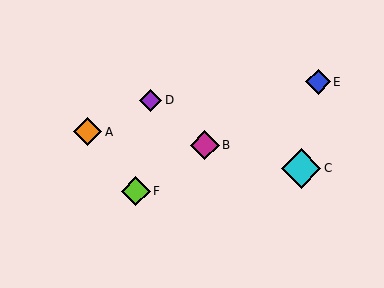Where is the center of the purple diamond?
The center of the purple diamond is at (151, 100).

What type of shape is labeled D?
Shape D is a purple diamond.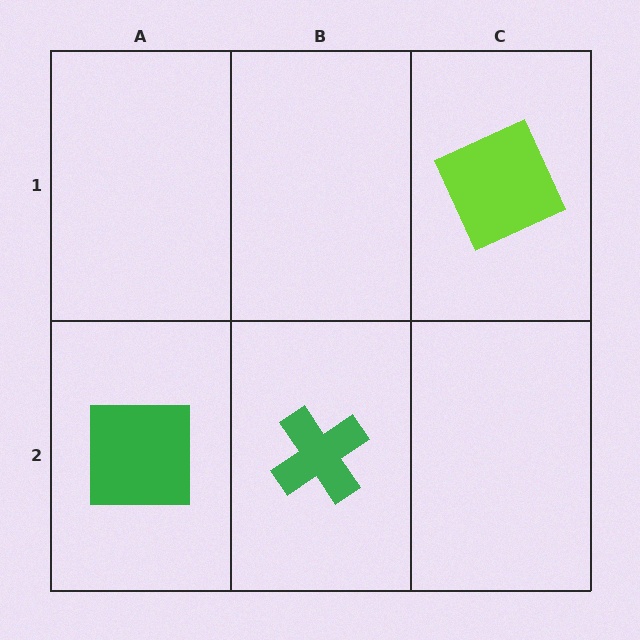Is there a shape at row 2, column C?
No, that cell is empty.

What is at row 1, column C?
A lime square.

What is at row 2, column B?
A green cross.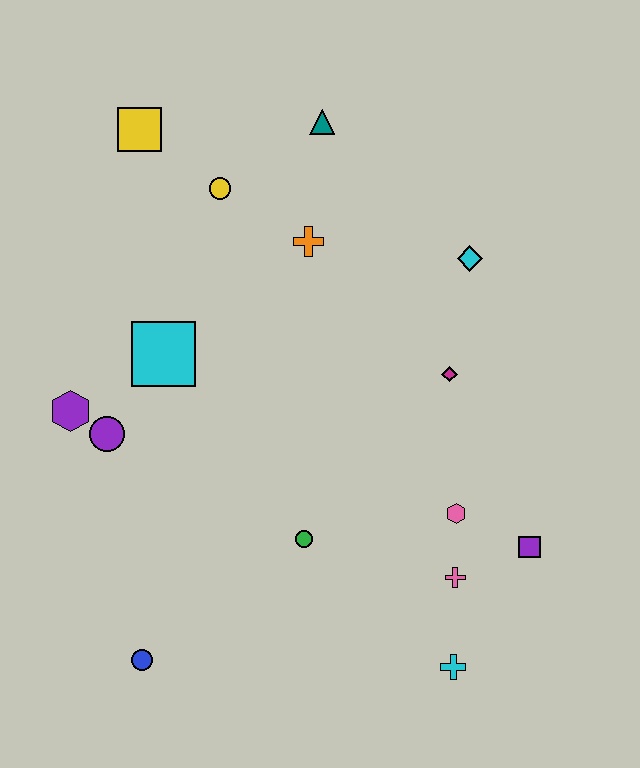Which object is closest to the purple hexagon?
The purple circle is closest to the purple hexagon.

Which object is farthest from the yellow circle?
The cyan cross is farthest from the yellow circle.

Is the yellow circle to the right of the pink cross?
No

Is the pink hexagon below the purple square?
No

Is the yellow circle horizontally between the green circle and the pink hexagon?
No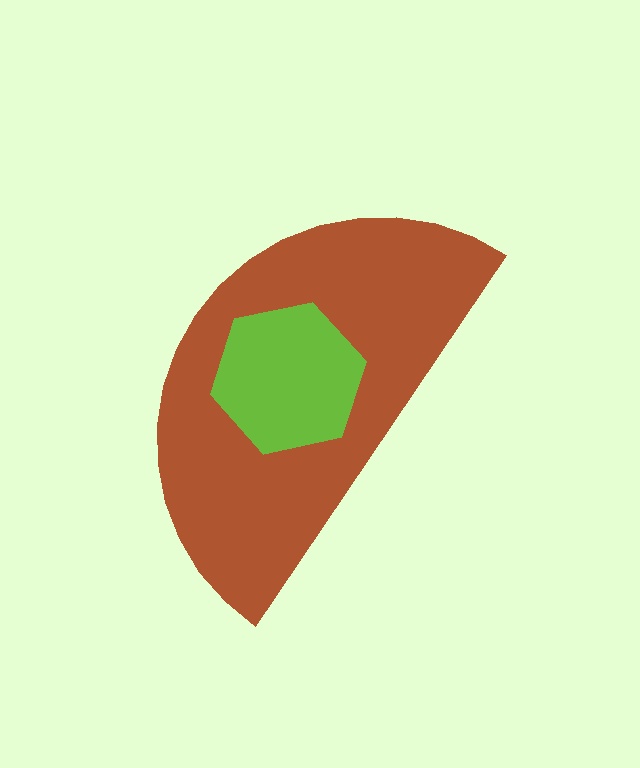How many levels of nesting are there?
2.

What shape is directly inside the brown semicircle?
The lime hexagon.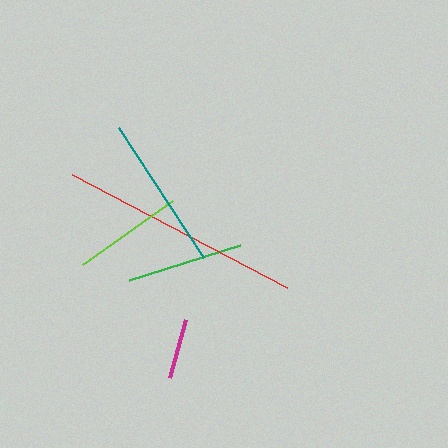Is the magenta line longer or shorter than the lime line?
The lime line is longer than the magenta line.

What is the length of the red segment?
The red segment is approximately 242 pixels long.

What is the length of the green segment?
The green segment is approximately 116 pixels long.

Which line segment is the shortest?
The magenta line is the shortest at approximately 61 pixels.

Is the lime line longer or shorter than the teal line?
The teal line is longer than the lime line.